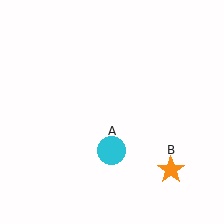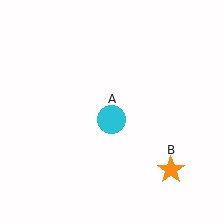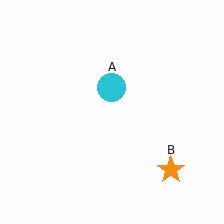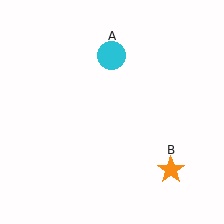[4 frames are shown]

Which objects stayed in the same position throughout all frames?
Orange star (object B) remained stationary.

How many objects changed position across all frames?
1 object changed position: cyan circle (object A).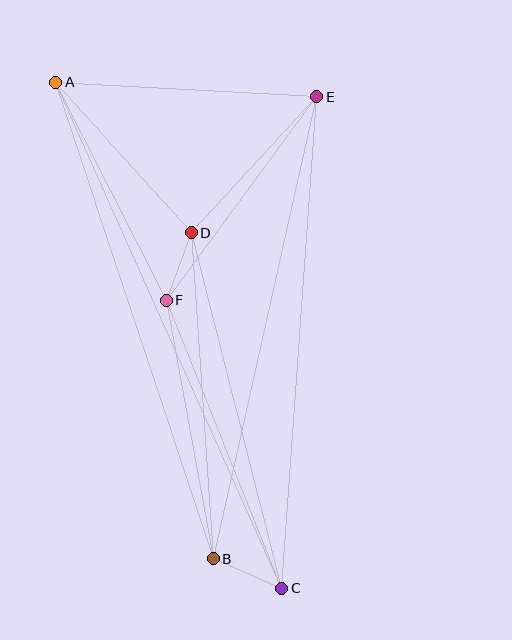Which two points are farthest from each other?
Points A and C are farthest from each other.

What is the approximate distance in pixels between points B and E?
The distance between B and E is approximately 473 pixels.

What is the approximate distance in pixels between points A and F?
The distance between A and F is approximately 244 pixels.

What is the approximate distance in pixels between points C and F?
The distance between C and F is approximately 310 pixels.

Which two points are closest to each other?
Points D and F are closest to each other.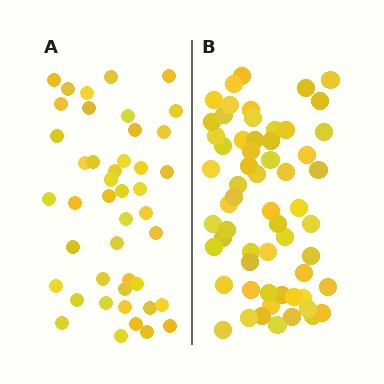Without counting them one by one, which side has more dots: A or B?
Region B (the right region) has more dots.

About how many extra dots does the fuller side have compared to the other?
Region B has approximately 15 more dots than region A.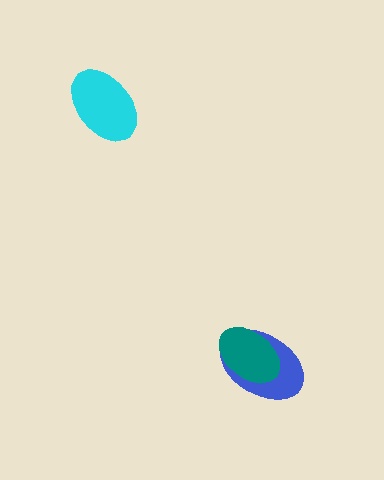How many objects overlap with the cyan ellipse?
0 objects overlap with the cyan ellipse.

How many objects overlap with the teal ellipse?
1 object overlaps with the teal ellipse.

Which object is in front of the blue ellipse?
The teal ellipse is in front of the blue ellipse.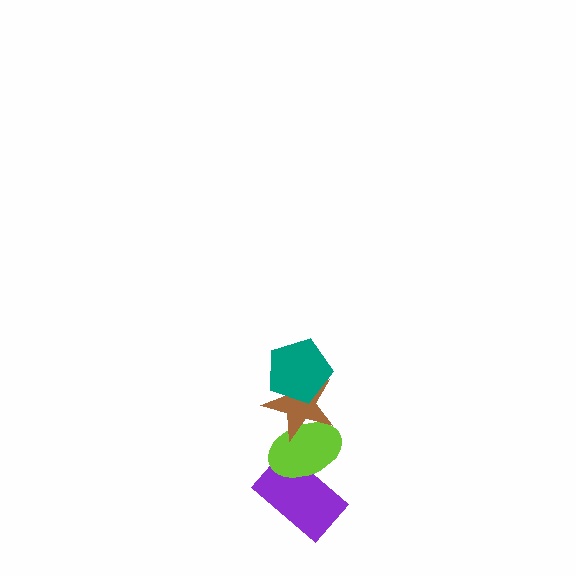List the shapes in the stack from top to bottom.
From top to bottom: the teal pentagon, the brown star, the lime ellipse, the purple rectangle.